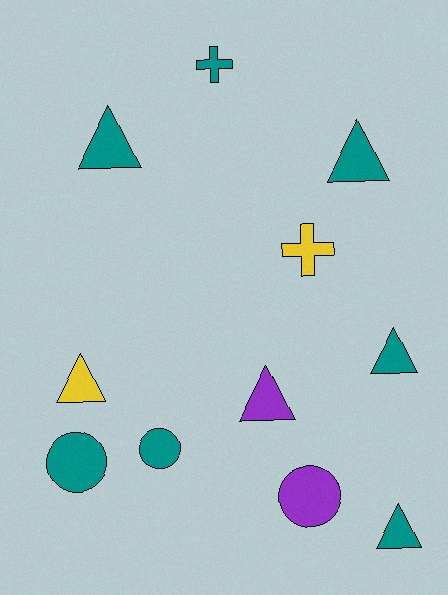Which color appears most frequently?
Teal, with 7 objects.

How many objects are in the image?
There are 11 objects.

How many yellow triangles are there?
There is 1 yellow triangle.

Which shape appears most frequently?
Triangle, with 6 objects.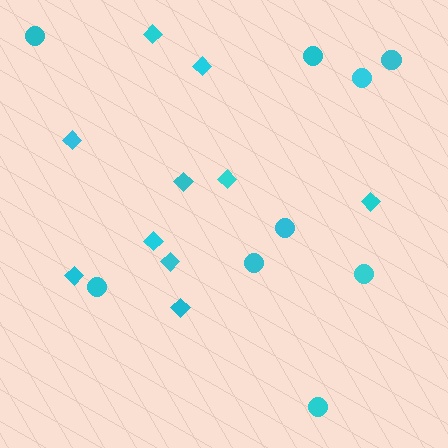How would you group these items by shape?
There are 2 groups: one group of circles (9) and one group of diamonds (10).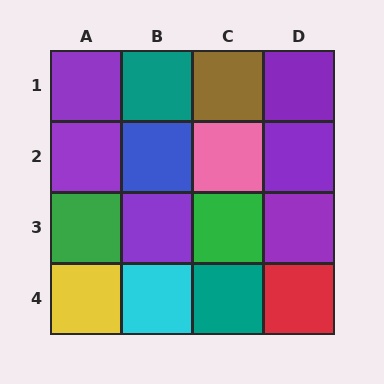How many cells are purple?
6 cells are purple.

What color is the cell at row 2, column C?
Pink.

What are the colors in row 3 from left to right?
Green, purple, green, purple.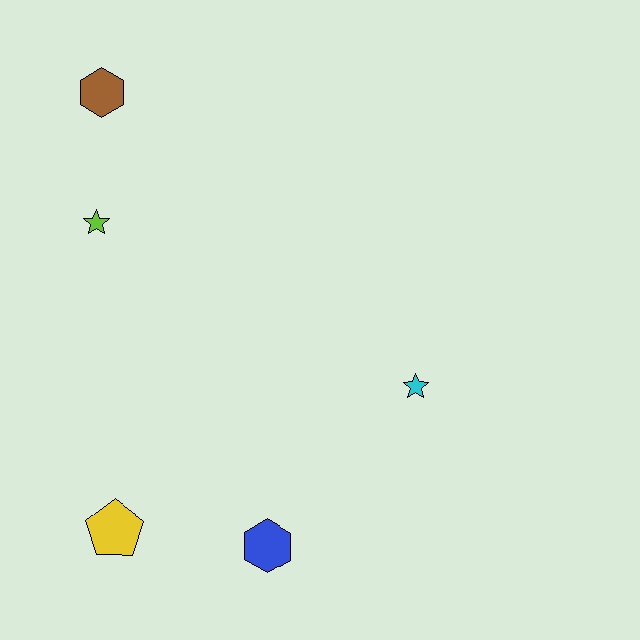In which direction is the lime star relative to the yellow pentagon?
The lime star is above the yellow pentagon.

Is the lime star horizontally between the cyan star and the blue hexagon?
No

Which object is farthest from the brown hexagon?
The blue hexagon is farthest from the brown hexagon.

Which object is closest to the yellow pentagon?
The blue hexagon is closest to the yellow pentagon.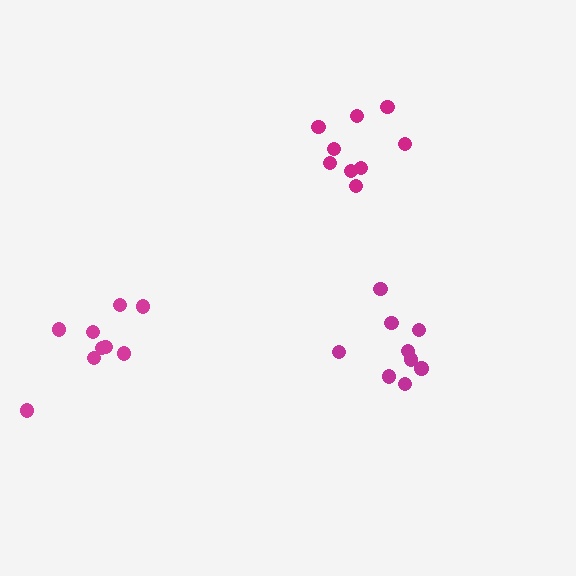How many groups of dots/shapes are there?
There are 3 groups.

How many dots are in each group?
Group 1: 9 dots, Group 2: 9 dots, Group 3: 9 dots (27 total).